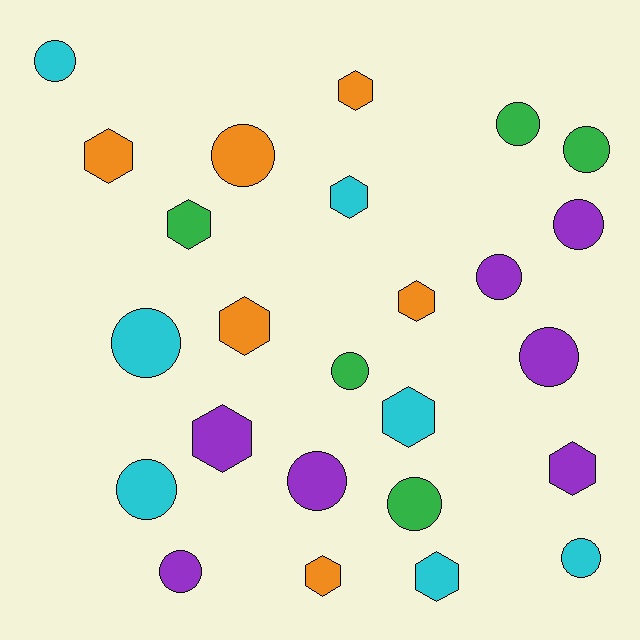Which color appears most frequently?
Purple, with 7 objects.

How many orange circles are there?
There is 1 orange circle.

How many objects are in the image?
There are 25 objects.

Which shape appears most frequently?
Circle, with 14 objects.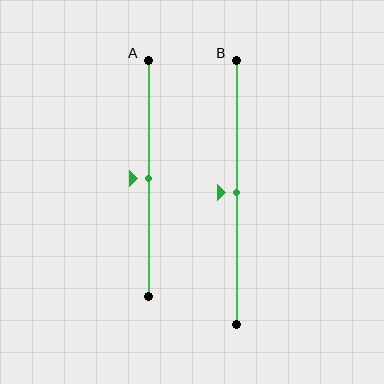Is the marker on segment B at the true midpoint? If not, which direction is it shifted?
Yes, the marker on segment B is at the true midpoint.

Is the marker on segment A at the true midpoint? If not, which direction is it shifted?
Yes, the marker on segment A is at the true midpoint.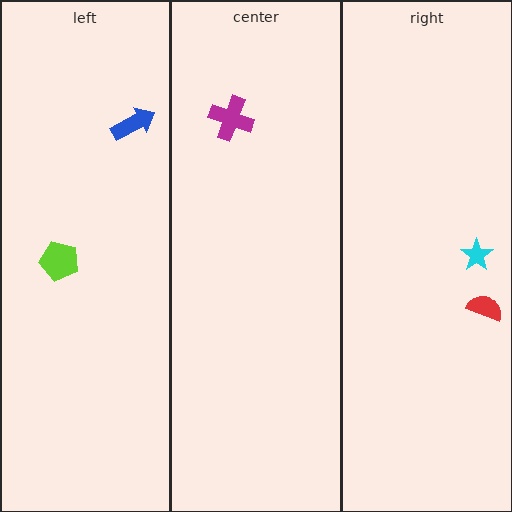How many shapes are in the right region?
2.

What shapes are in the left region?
The lime pentagon, the blue arrow.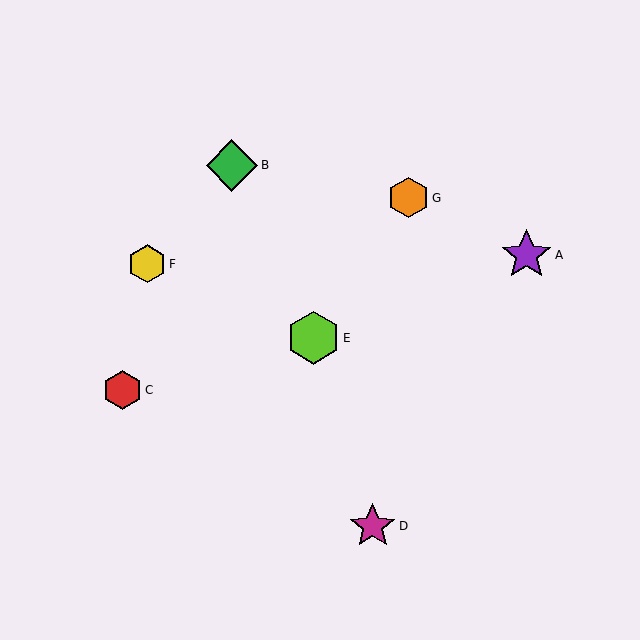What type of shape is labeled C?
Shape C is a red hexagon.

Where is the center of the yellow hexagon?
The center of the yellow hexagon is at (147, 264).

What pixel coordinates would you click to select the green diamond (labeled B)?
Click at (232, 165) to select the green diamond B.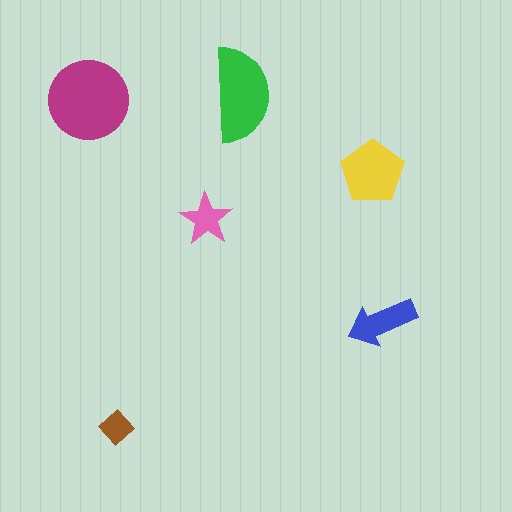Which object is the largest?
The magenta circle.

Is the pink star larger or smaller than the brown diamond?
Larger.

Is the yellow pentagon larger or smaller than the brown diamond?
Larger.